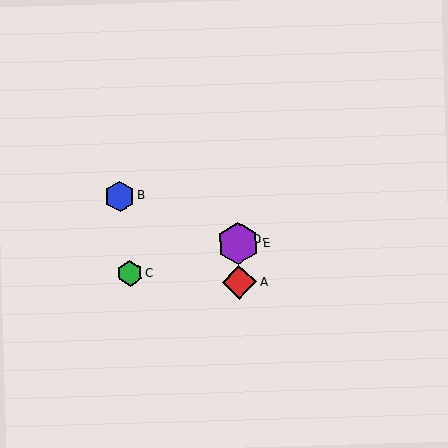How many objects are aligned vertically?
3 objects (A, D, E) are aligned vertically.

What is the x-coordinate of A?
Object A is at x≈239.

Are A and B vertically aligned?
No, A is at x≈239 and B is at x≈120.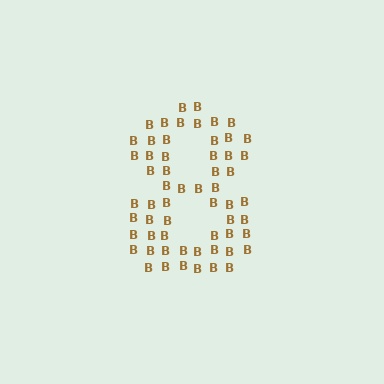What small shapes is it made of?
It is made of small letter B's.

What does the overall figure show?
The overall figure shows the digit 8.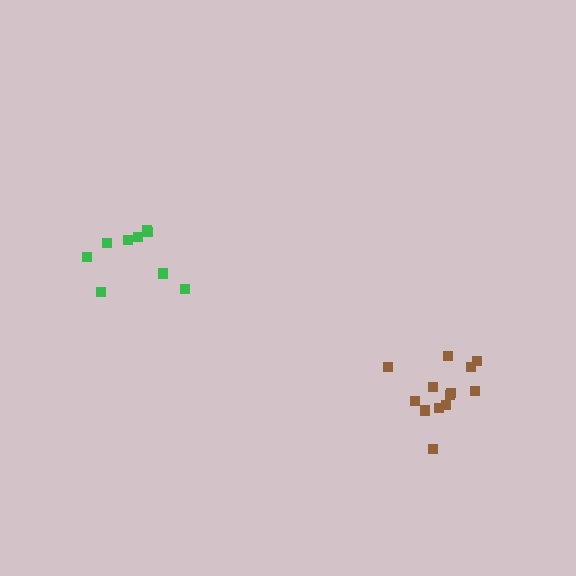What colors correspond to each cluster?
The clusters are colored: brown, green.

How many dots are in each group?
Group 1: 13 dots, Group 2: 9 dots (22 total).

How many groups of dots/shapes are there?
There are 2 groups.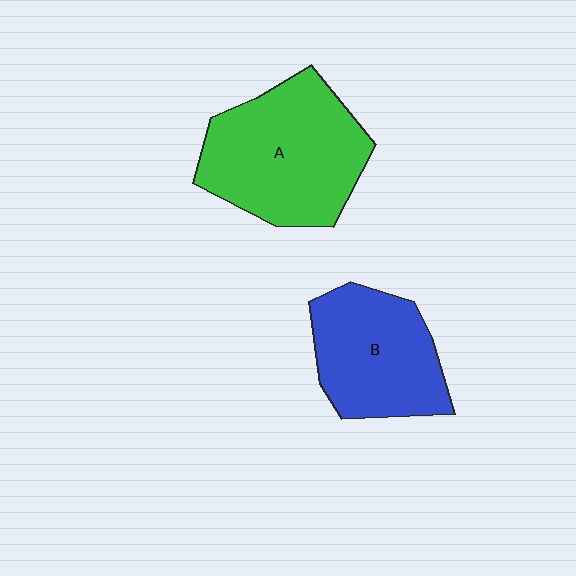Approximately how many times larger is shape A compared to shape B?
Approximately 1.3 times.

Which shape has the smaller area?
Shape B (blue).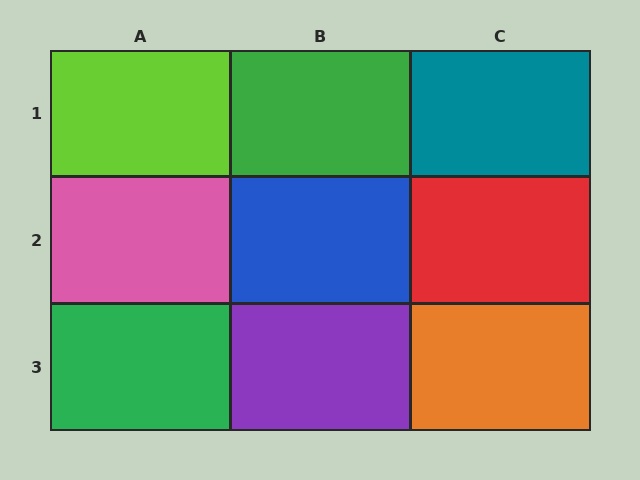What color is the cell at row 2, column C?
Red.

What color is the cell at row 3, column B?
Purple.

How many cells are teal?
1 cell is teal.